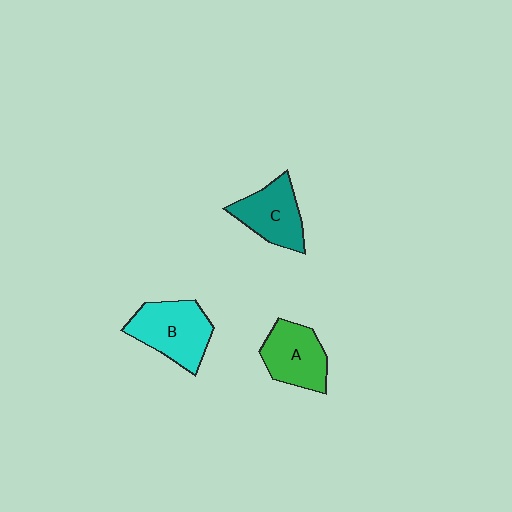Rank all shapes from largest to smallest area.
From largest to smallest: B (cyan), A (green), C (teal).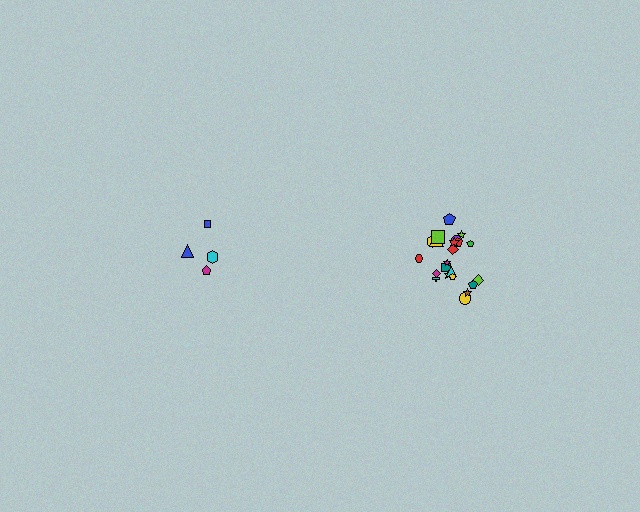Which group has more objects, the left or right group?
The right group.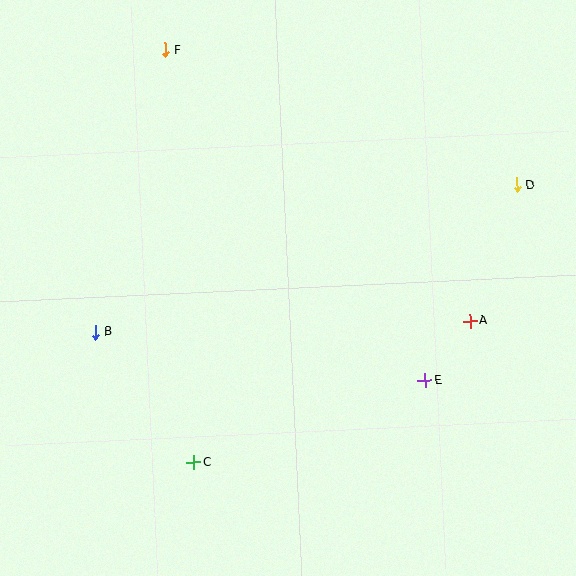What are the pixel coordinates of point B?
Point B is at (95, 332).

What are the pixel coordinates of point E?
Point E is at (425, 381).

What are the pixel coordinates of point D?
Point D is at (517, 185).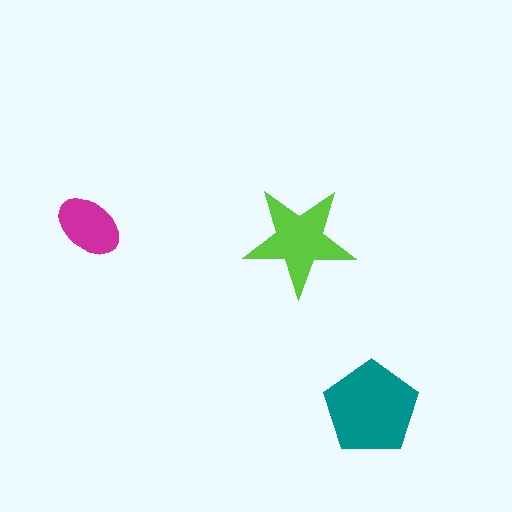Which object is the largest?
The teal pentagon.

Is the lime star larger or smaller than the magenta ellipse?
Larger.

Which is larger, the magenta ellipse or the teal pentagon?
The teal pentagon.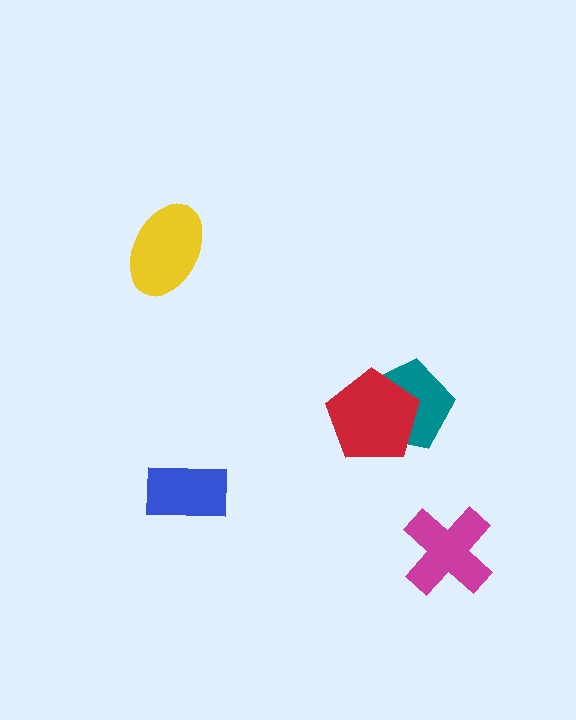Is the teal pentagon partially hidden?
Yes, it is partially covered by another shape.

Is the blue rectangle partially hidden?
No, no other shape covers it.